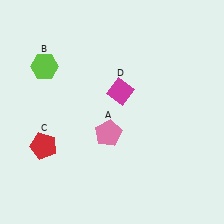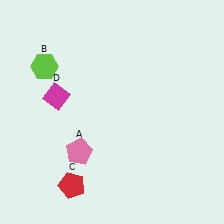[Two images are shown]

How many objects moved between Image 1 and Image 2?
3 objects moved between the two images.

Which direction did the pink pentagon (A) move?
The pink pentagon (A) moved left.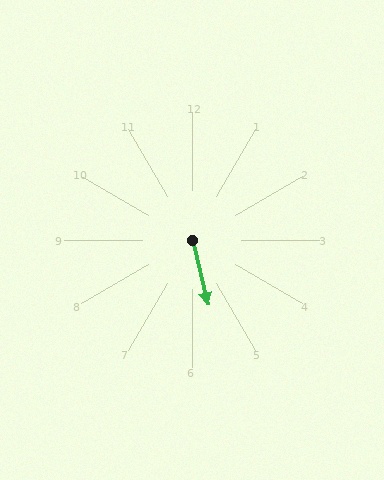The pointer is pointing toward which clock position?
Roughly 6 o'clock.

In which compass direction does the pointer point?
South.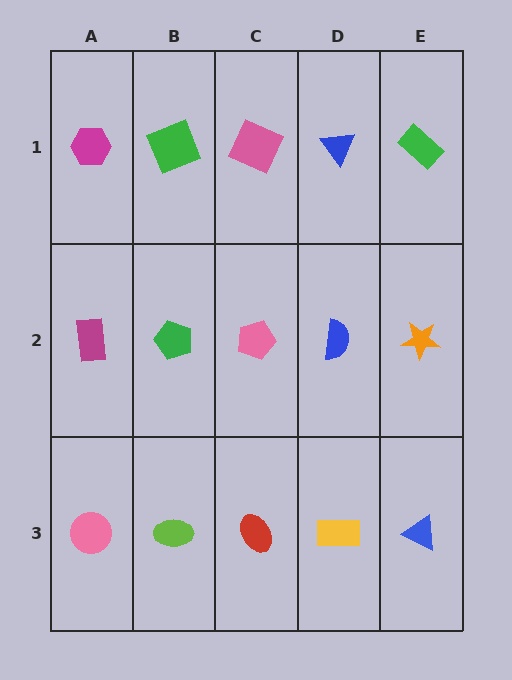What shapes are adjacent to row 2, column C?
A pink square (row 1, column C), a red ellipse (row 3, column C), a green pentagon (row 2, column B), a blue semicircle (row 2, column D).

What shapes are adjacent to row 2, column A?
A magenta hexagon (row 1, column A), a pink circle (row 3, column A), a green pentagon (row 2, column B).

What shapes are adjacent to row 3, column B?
A green pentagon (row 2, column B), a pink circle (row 3, column A), a red ellipse (row 3, column C).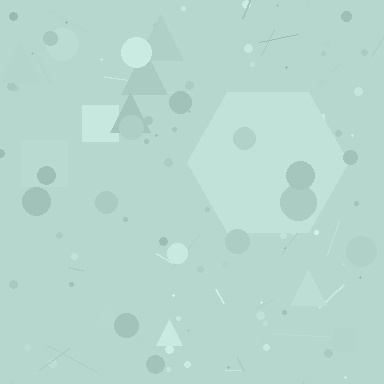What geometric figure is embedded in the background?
A hexagon is embedded in the background.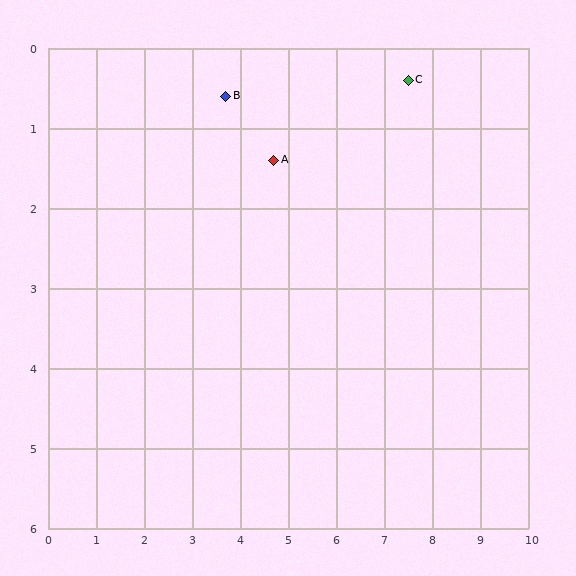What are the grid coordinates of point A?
Point A is at approximately (4.7, 1.4).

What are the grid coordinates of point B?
Point B is at approximately (3.7, 0.6).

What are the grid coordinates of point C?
Point C is at approximately (7.5, 0.4).